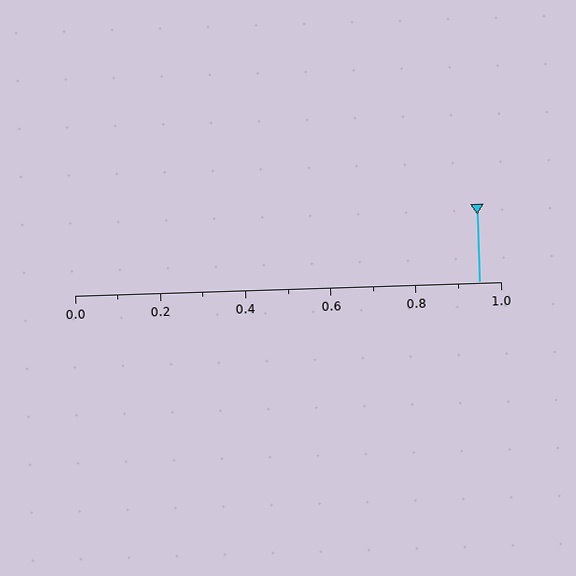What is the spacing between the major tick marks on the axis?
The major ticks are spaced 0.2 apart.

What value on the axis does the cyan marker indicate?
The marker indicates approximately 0.95.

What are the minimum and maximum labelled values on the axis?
The axis runs from 0.0 to 1.0.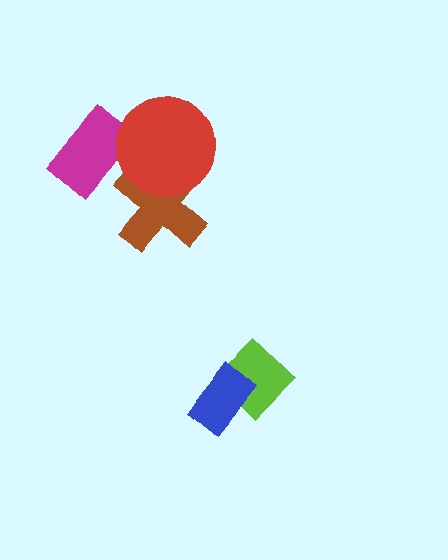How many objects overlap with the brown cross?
1 object overlaps with the brown cross.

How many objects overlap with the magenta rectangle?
1 object overlaps with the magenta rectangle.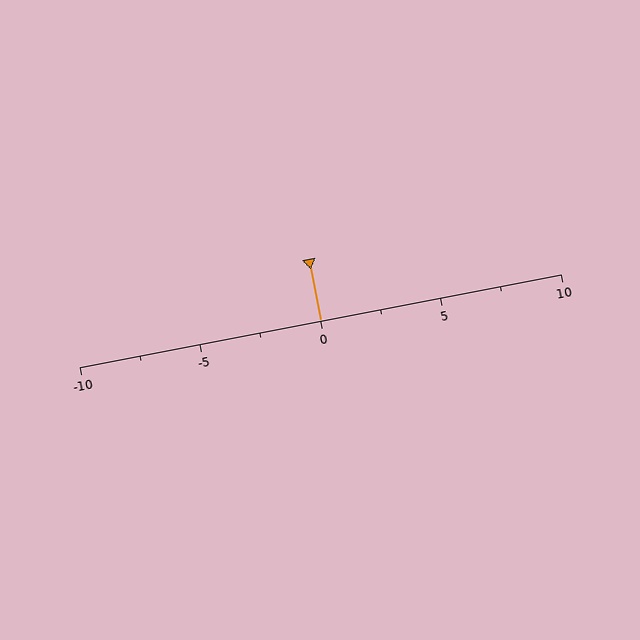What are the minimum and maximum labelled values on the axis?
The axis runs from -10 to 10.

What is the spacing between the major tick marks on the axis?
The major ticks are spaced 5 apart.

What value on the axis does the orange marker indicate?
The marker indicates approximately 0.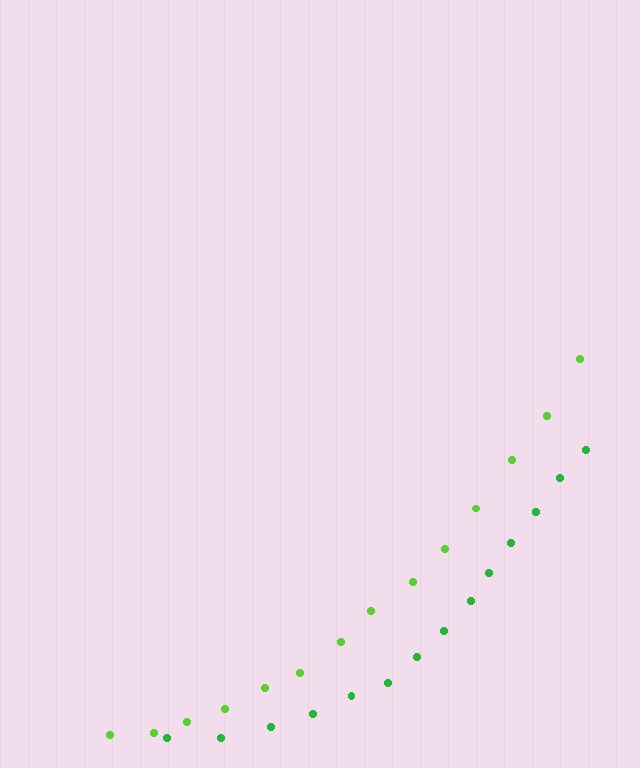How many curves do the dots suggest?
There are 2 distinct paths.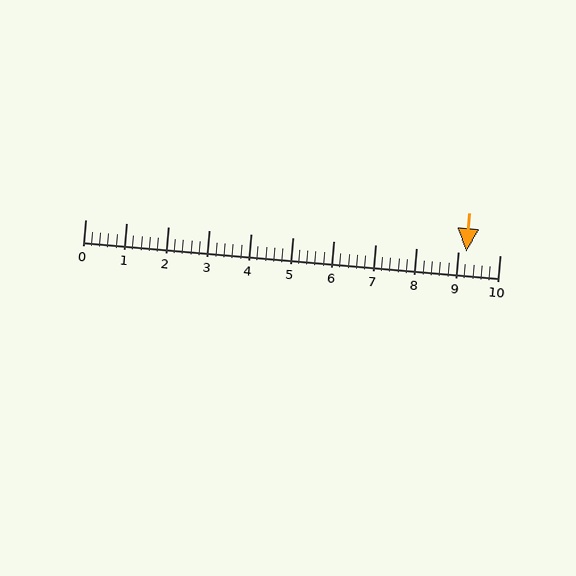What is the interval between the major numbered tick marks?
The major tick marks are spaced 1 units apart.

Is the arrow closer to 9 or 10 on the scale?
The arrow is closer to 9.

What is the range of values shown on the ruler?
The ruler shows values from 0 to 10.